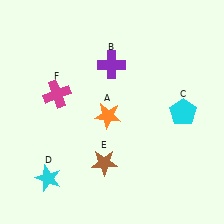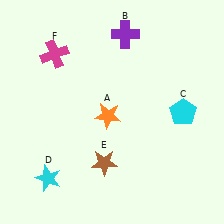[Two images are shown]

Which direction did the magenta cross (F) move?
The magenta cross (F) moved up.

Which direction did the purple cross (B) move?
The purple cross (B) moved up.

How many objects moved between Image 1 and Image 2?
2 objects moved between the two images.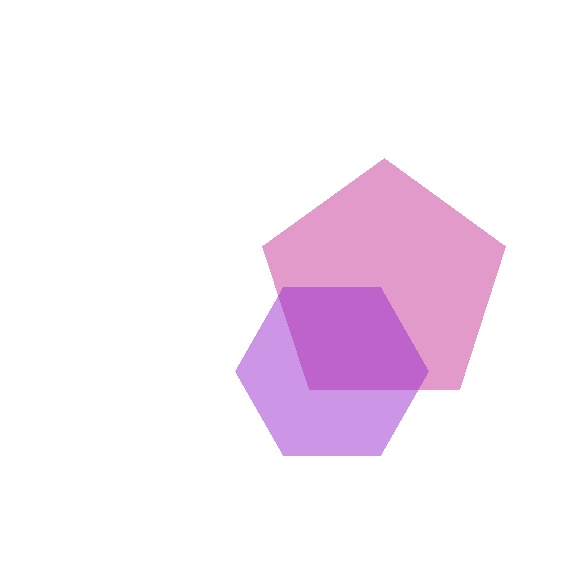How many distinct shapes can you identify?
There are 2 distinct shapes: a magenta pentagon, a purple hexagon.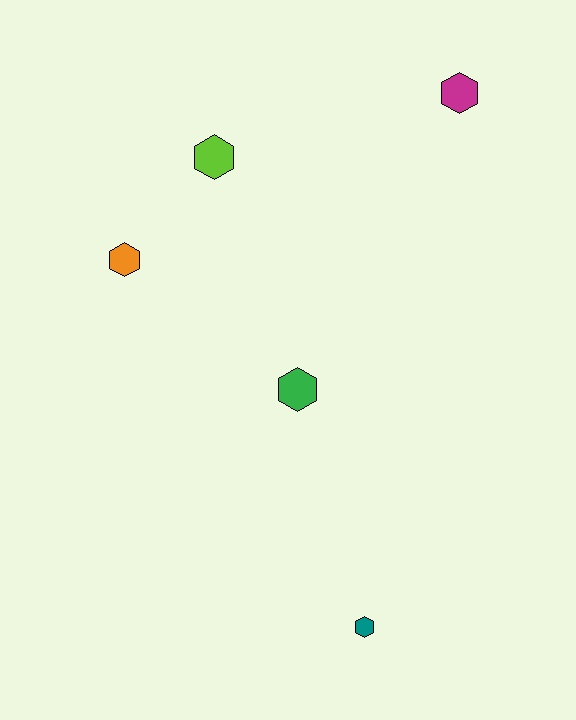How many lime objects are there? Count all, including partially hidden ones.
There is 1 lime object.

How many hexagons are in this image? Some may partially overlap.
There are 5 hexagons.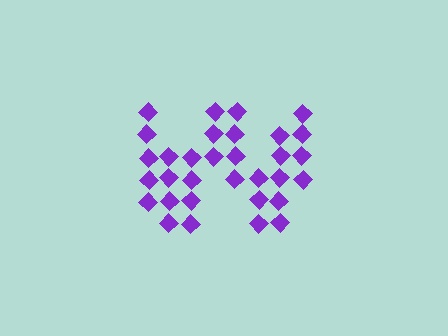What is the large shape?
The large shape is the letter W.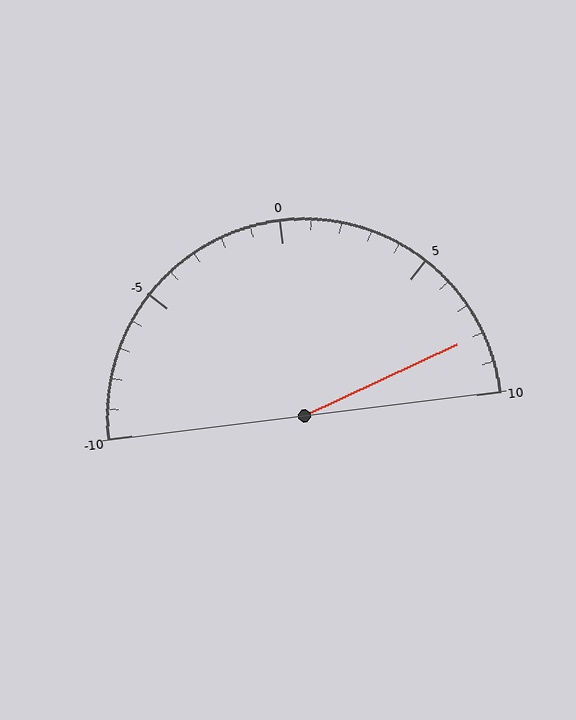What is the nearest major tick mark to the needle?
The nearest major tick mark is 10.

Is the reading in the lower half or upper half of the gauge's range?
The reading is in the upper half of the range (-10 to 10).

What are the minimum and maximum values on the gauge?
The gauge ranges from -10 to 10.